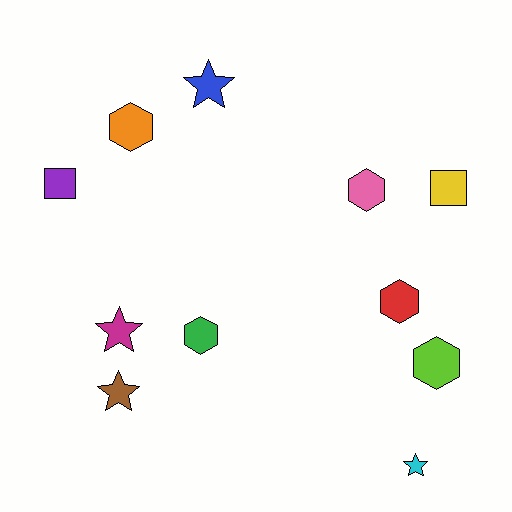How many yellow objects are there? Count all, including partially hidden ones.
There is 1 yellow object.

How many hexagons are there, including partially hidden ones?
There are 5 hexagons.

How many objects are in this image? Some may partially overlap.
There are 11 objects.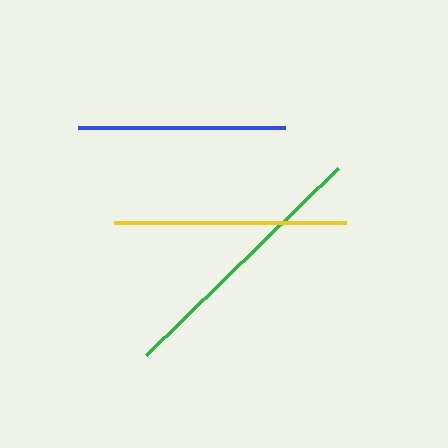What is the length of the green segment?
The green segment is approximately 268 pixels long.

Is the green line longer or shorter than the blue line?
The green line is longer than the blue line.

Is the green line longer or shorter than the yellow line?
The green line is longer than the yellow line.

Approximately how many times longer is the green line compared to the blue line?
The green line is approximately 1.3 times the length of the blue line.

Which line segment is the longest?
The green line is the longest at approximately 268 pixels.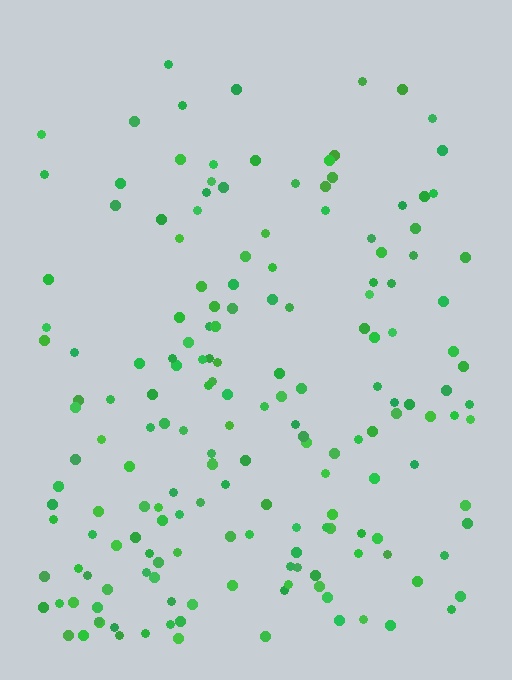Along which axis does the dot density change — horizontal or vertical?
Vertical.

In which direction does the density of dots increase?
From top to bottom, with the bottom side densest.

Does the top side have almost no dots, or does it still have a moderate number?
Still a moderate number, just noticeably fewer than the bottom.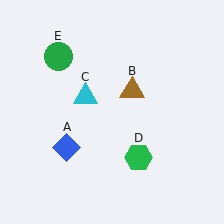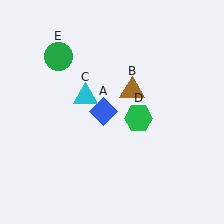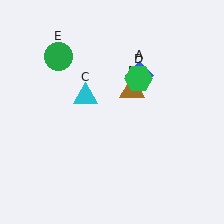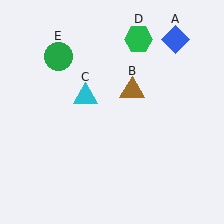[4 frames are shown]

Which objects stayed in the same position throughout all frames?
Brown triangle (object B) and cyan triangle (object C) and green circle (object E) remained stationary.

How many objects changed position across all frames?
2 objects changed position: blue diamond (object A), green hexagon (object D).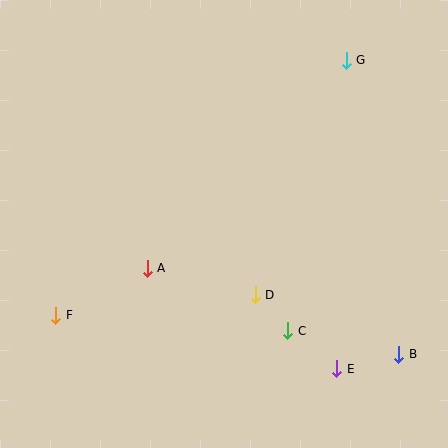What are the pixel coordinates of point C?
Point C is at (288, 331).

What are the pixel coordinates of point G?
Point G is at (346, 60).